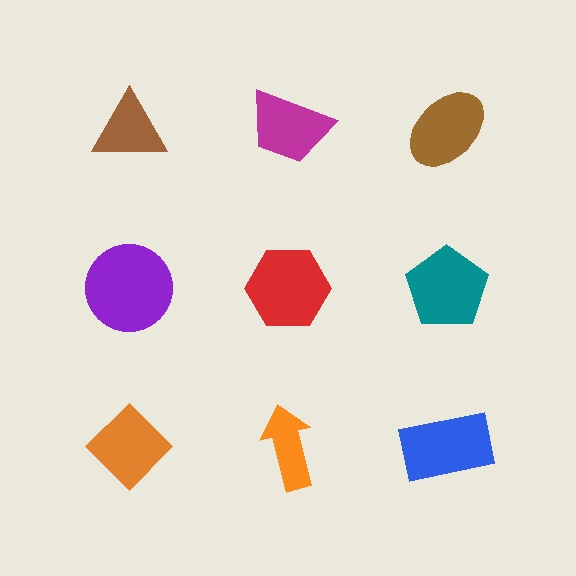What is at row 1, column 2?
A magenta trapezoid.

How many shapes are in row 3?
3 shapes.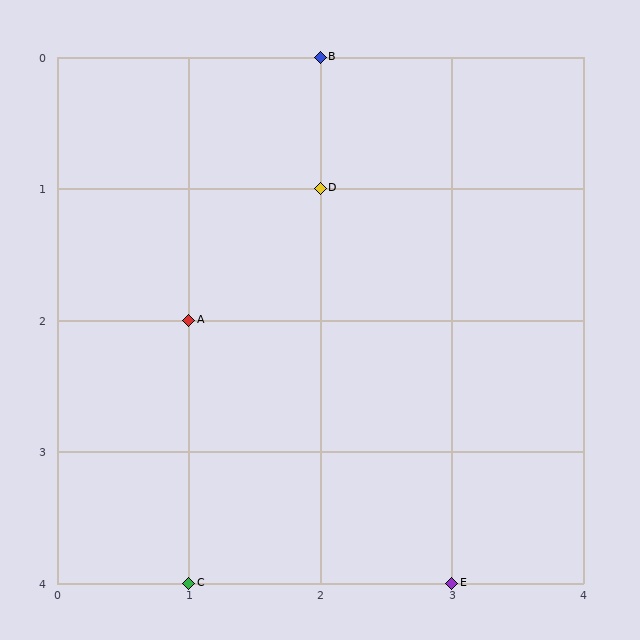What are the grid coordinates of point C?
Point C is at grid coordinates (1, 4).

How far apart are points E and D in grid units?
Points E and D are 1 column and 3 rows apart (about 3.2 grid units diagonally).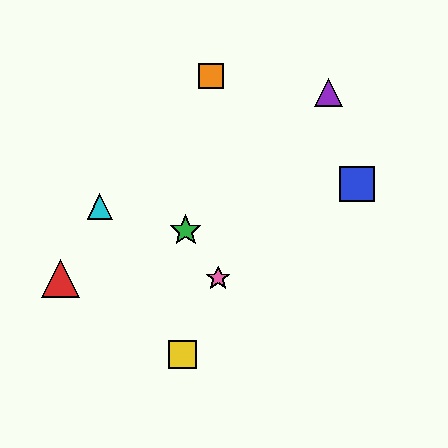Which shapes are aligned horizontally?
The red triangle, the pink star are aligned horizontally.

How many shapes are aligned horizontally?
2 shapes (the red triangle, the pink star) are aligned horizontally.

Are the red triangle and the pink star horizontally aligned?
Yes, both are at y≈278.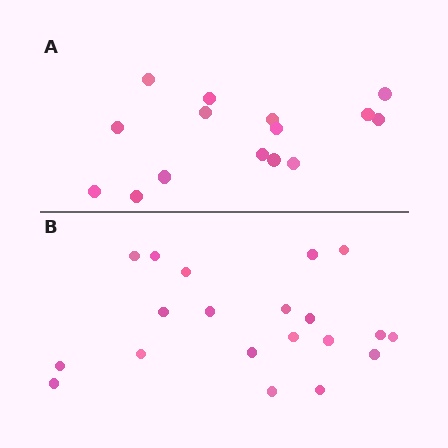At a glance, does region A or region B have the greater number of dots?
Region B (the bottom region) has more dots.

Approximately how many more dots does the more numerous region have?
Region B has about 5 more dots than region A.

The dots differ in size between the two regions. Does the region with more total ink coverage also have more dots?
No. Region A has more total ink coverage because its dots are larger, but region B actually contains more individual dots. Total area can be misleading — the number of items is what matters here.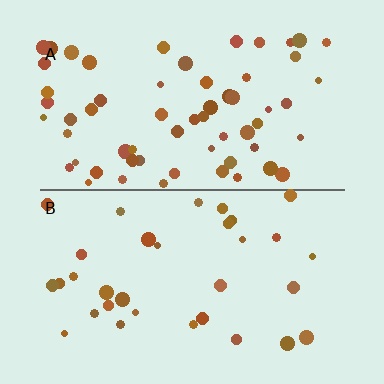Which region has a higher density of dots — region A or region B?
A (the top).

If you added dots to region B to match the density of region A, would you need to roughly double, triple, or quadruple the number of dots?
Approximately double.